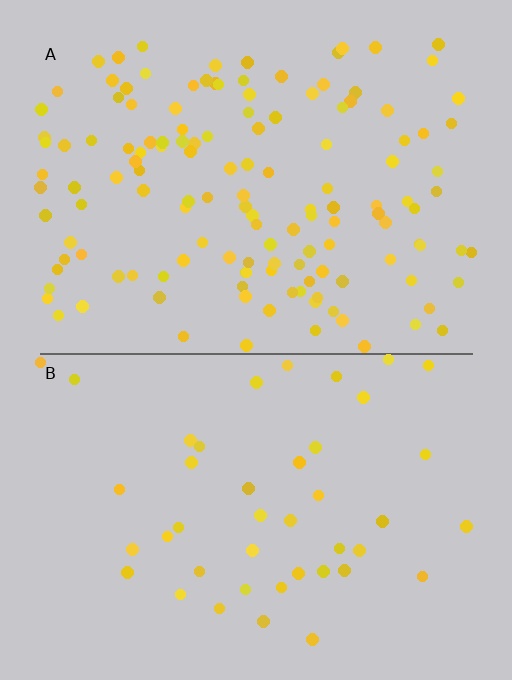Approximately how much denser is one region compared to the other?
Approximately 3.2× — region A over region B.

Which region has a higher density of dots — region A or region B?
A (the top).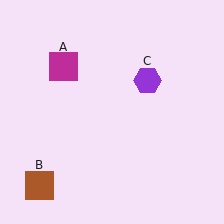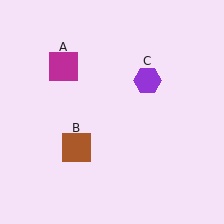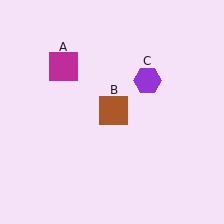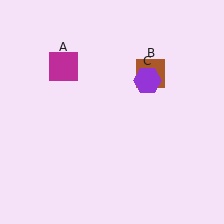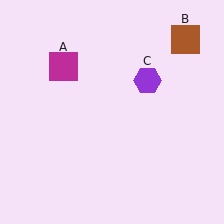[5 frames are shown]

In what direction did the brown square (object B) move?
The brown square (object B) moved up and to the right.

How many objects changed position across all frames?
1 object changed position: brown square (object B).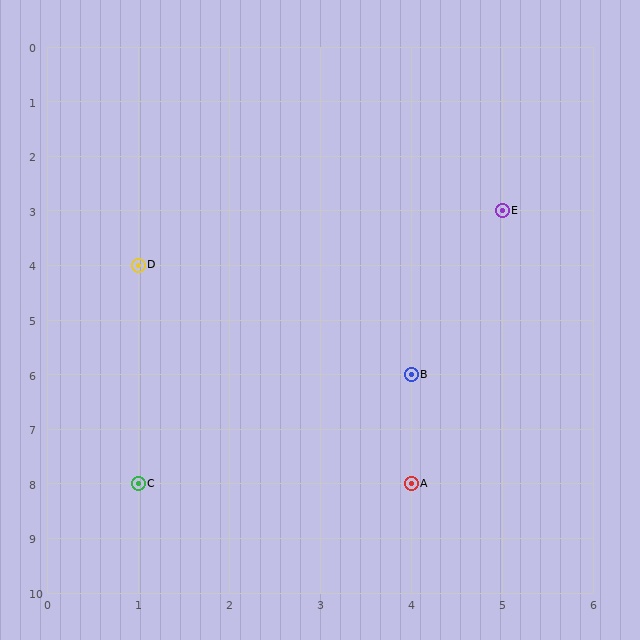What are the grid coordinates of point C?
Point C is at grid coordinates (1, 8).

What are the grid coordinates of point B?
Point B is at grid coordinates (4, 6).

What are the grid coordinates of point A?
Point A is at grid coordinates (4, 8).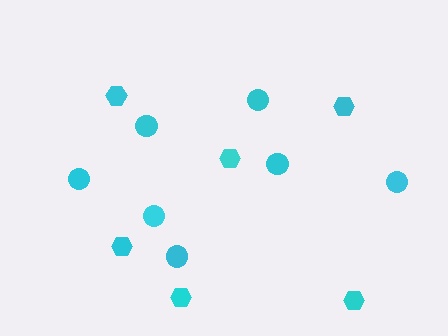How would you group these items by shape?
There are 2 groups: one group of hexagons (6) and one group of circles (7).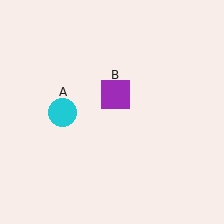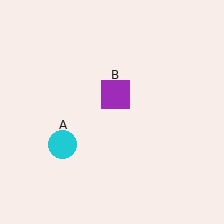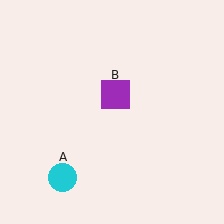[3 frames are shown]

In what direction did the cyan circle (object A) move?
The cyan circle (object A) moved down.